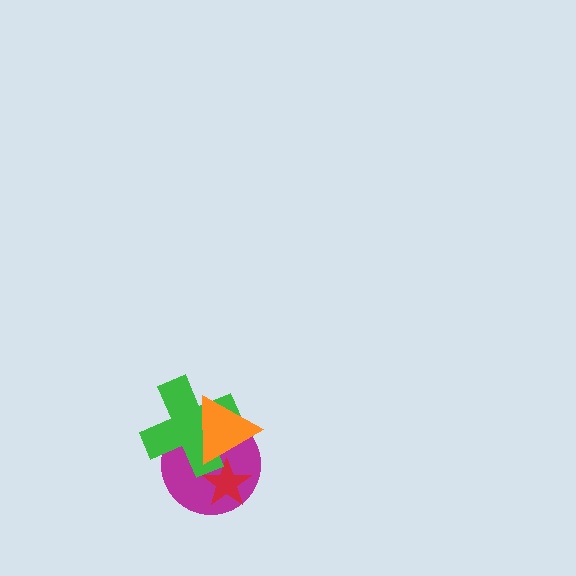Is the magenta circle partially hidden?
Yes, it is partially covered by another shape.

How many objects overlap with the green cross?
3 objects overlap with the green cross.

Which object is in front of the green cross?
The orange triangle is in front of the green cross.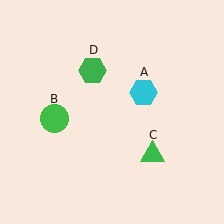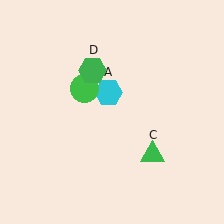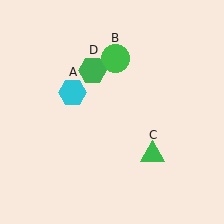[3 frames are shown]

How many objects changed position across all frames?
2 objects changed position: cyan hexagon (object A), green circle (object B).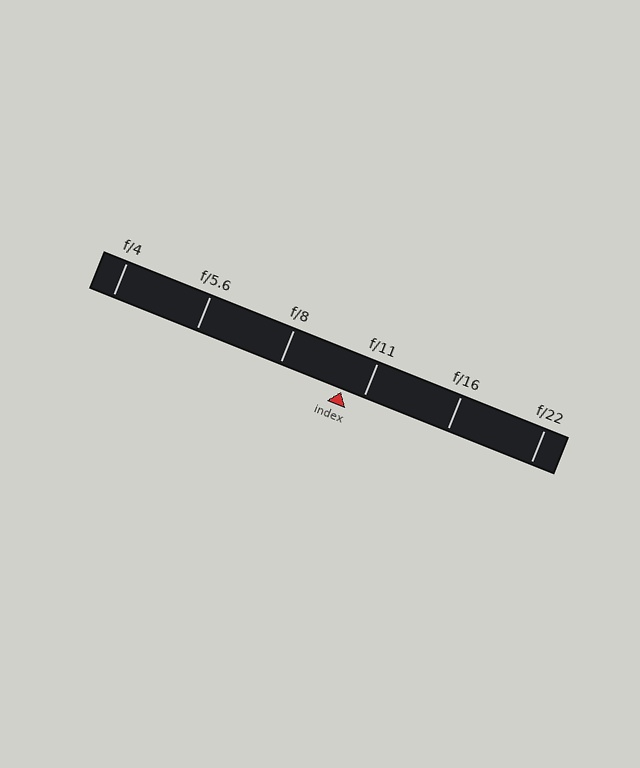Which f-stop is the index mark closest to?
The index mark is closest to f/11.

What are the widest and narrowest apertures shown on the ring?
The widest aperture shown is f/4 and the narrowest is f/22.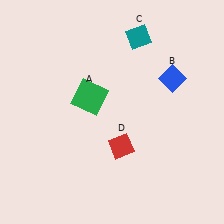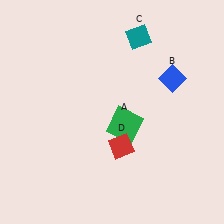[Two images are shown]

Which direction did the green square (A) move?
The green square (A) moved right.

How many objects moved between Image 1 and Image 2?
1 object moved between the two images.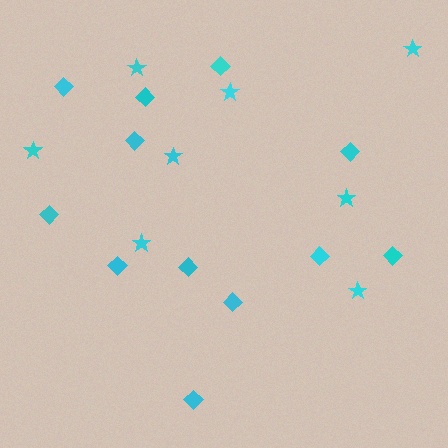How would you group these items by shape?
There are 2 groups: one group of diamonds (12) and one group of stars (8).